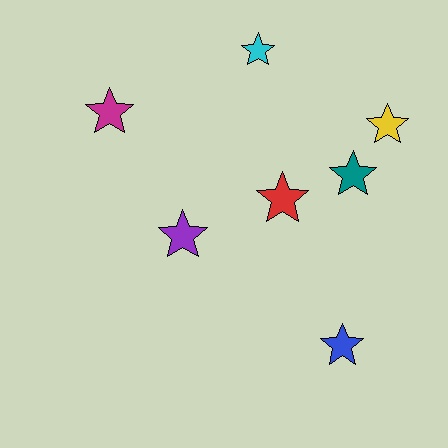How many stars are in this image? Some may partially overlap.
There are 7 stars.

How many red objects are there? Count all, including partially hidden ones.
There is 1 red object.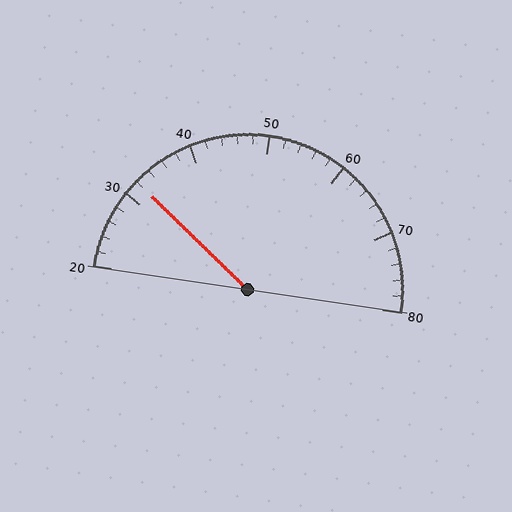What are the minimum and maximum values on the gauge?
The gauge ranges from 20 to 80.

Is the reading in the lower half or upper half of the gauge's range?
The reading is in the lower half of the range (20 to 80).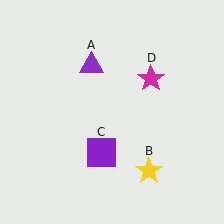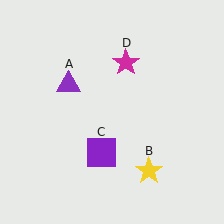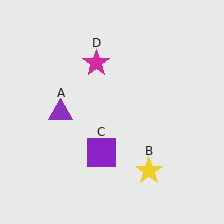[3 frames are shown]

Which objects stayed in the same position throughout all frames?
Yellow star (object B) and purple square (object C) remained stationary.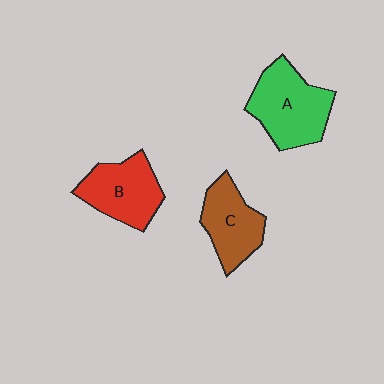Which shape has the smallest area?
Shape C (brown).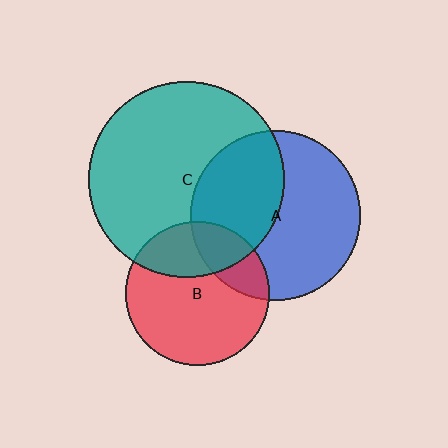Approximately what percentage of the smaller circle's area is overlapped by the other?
Approximately 20%.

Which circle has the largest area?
Circle C (teal).